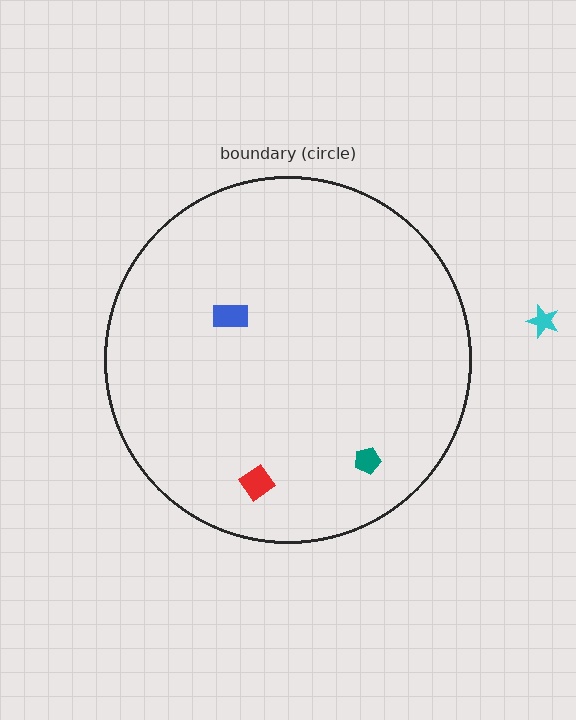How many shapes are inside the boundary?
3 inside, 1 outside.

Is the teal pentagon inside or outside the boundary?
Inside.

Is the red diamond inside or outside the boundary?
Inside.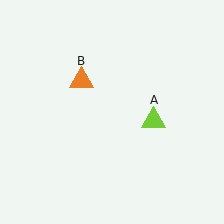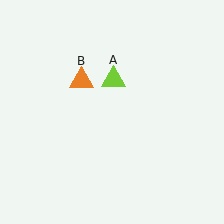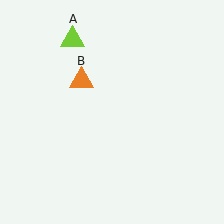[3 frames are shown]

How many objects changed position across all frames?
1 object changed position: lime triangle (object A).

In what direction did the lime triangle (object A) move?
The lime triangle (object A) moved up and to the left.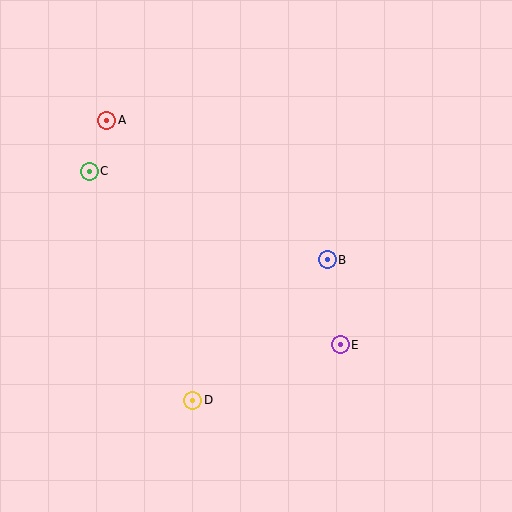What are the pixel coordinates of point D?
Point D is at (193, 400).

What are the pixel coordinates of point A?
Point A is at (107, 120).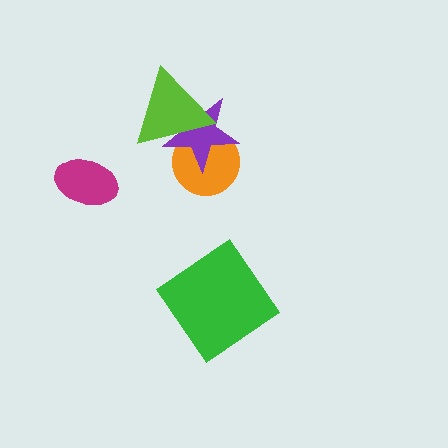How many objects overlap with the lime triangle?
2 objects overlap with the lime triangle.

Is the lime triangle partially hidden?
No, no other shape covers it.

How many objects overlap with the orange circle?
2 objects overlap with the orange circle.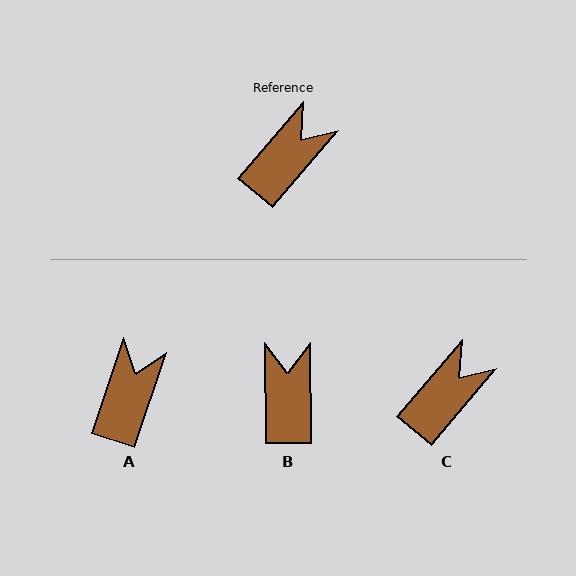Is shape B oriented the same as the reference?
No, it is off by about 41 degrees.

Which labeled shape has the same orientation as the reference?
C.